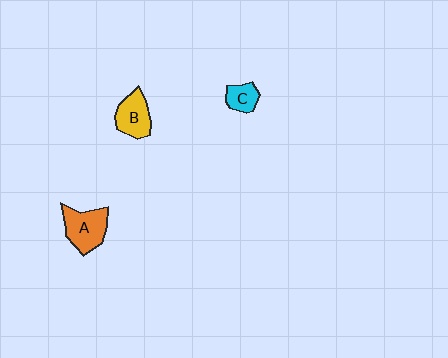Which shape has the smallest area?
Shape C (cyan).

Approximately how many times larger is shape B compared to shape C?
Approximately 1.6 times.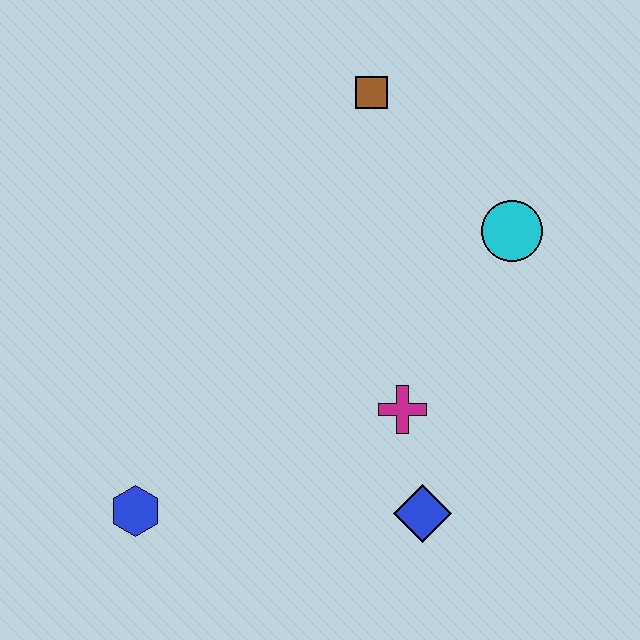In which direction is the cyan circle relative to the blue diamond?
The cyan circle is above the blue diamond.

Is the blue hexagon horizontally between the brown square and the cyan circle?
No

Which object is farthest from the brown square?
The blue hexagon is farthest from the brown square.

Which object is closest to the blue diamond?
The magenta cross is closest to the blue diamond.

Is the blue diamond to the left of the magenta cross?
No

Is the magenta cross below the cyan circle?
Yes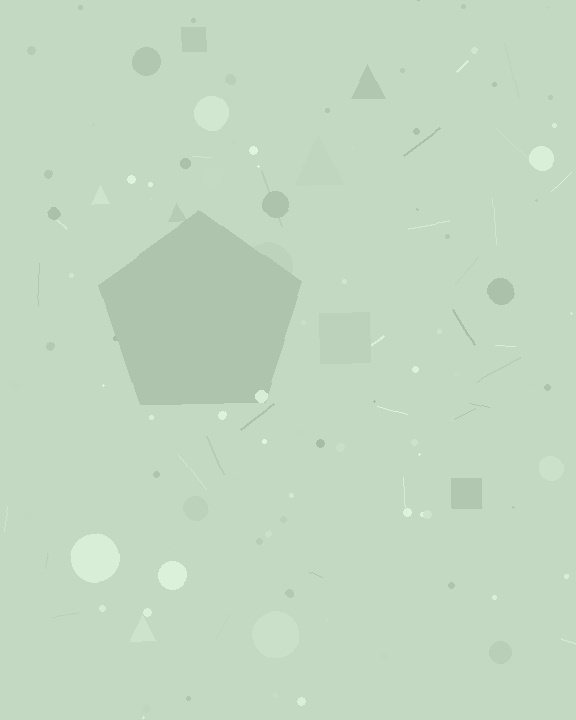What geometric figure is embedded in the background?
A pentagon is embedded in the background.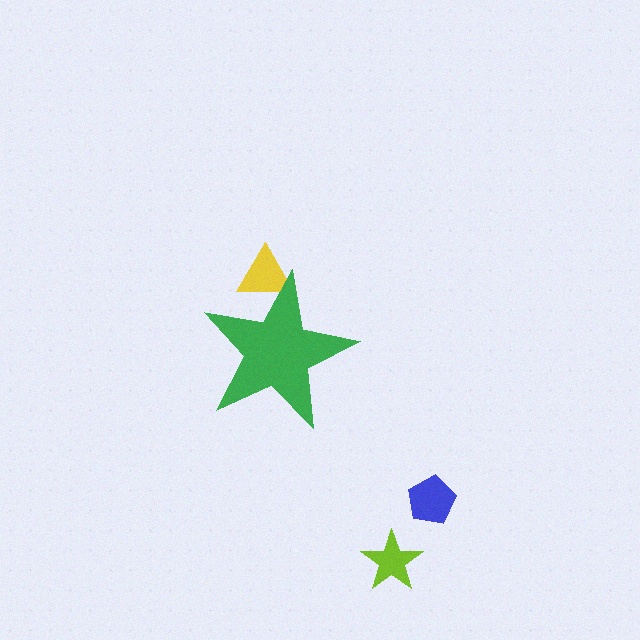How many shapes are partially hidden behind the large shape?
1 shape is partially hidden.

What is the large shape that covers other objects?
A green star.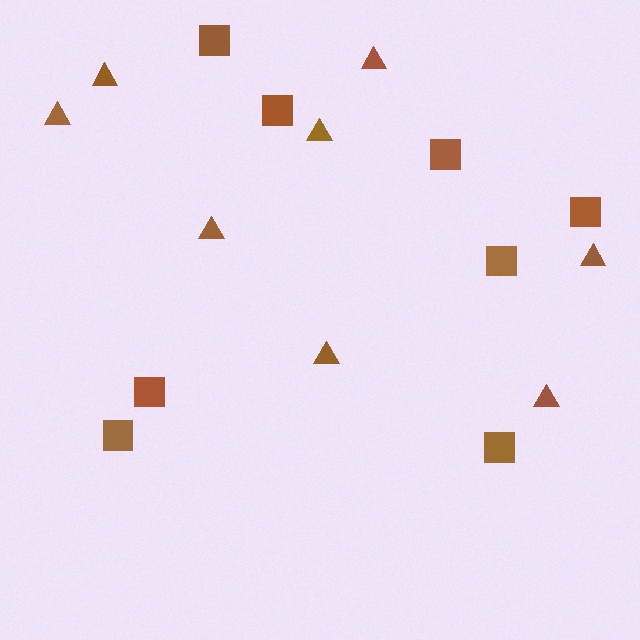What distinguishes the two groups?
There are 2 groups: one group of squares (8) and one group of triangles (8).